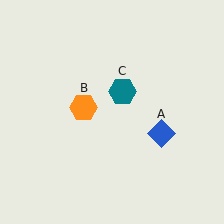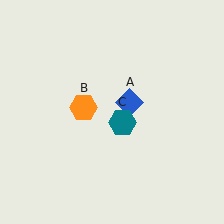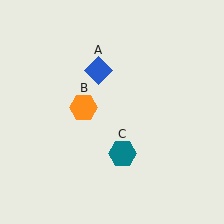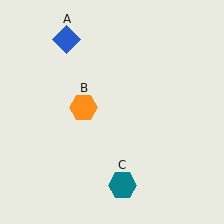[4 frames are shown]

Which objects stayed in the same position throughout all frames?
Orange hexagon (object B) remained stationary.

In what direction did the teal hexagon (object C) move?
The teal hexagon (object C) moved down.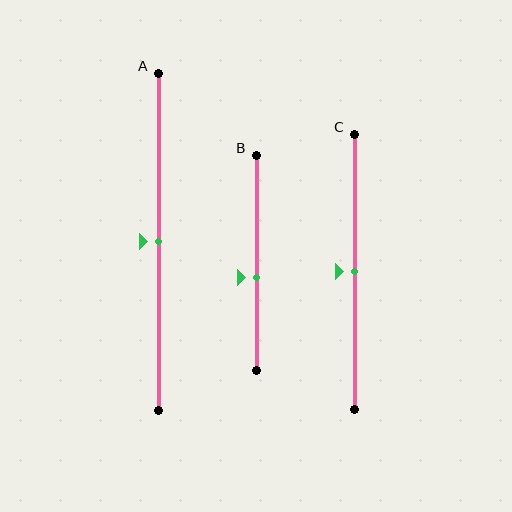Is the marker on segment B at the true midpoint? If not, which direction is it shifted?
No, the marker on segment B is shifted downward by about 7% of the segment length.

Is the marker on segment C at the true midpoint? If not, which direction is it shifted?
Yes, the marker on segment C is at the true midpoint.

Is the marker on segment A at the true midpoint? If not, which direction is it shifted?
Yes, the marker on segment A is at the true midpoint.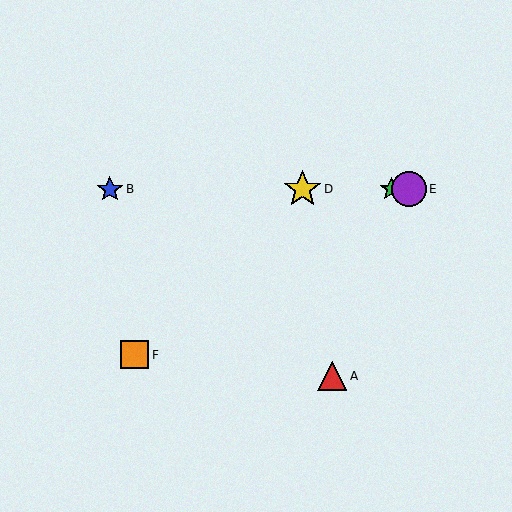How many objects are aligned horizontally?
4 objects (B, C, D, E) are aligned horizontally.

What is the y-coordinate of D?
Object D is at y≈189.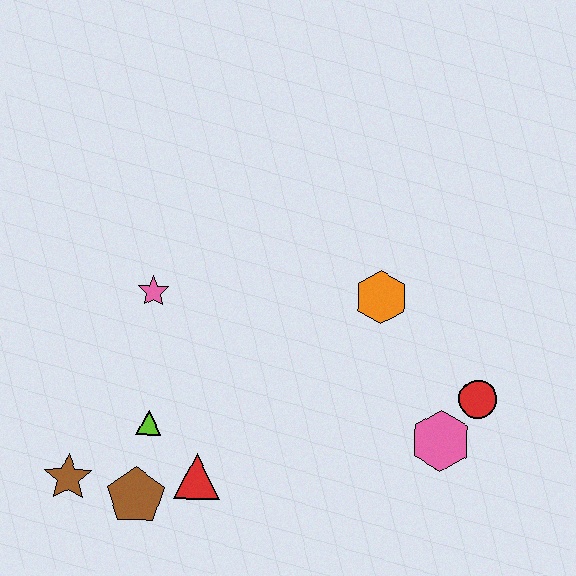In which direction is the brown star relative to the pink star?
The brown star is below the pink star.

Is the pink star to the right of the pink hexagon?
No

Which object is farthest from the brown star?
The red circle is farthest from the brown star.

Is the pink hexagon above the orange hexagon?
No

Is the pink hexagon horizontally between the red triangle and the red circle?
Yes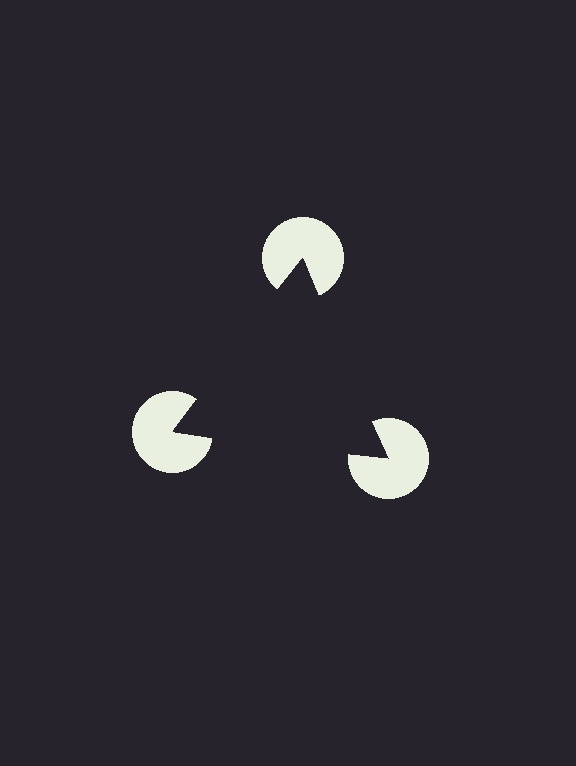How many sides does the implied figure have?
3 sides.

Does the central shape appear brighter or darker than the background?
It typically appears slightly darker than the background, even though no actual brightness change is drawn.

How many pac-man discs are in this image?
There are 3 — one at each vertex of the illusory triangle.